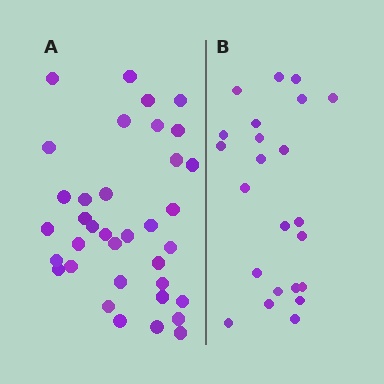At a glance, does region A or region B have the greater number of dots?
Region A (the left region) has more dots.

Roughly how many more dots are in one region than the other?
Region A has approximately 15 more dots than region B.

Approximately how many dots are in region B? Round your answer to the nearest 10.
About 20 dots. (The exact count is 23, which rounds to 20.)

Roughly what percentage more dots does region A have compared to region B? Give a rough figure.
About 55% more.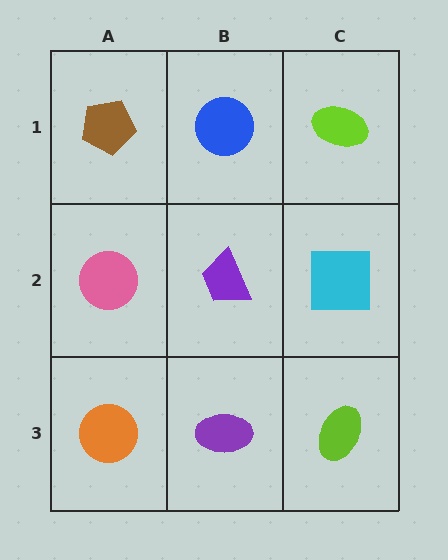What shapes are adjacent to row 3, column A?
A pink circle (row 2, column A), a purple ellipse (row 3, column B).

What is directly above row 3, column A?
A pink circle.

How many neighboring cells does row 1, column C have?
2.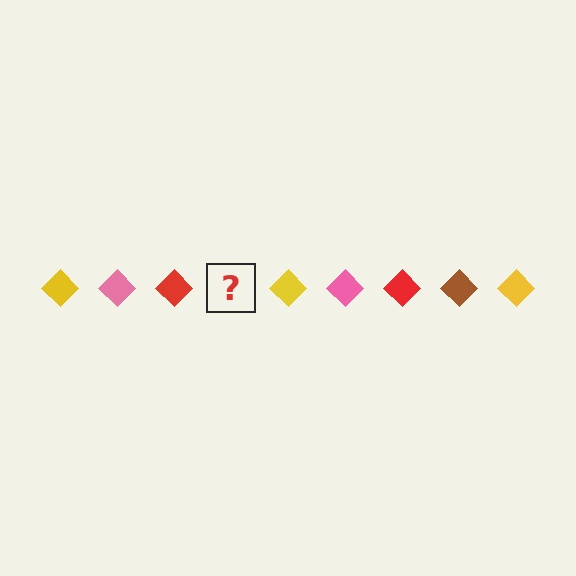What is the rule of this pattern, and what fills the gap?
The rule is that the pattern cycles through yellow, pink, red, brown diamonds. The gap should be filled with a brown diamond.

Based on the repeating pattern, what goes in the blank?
The blank should be a brown diamond.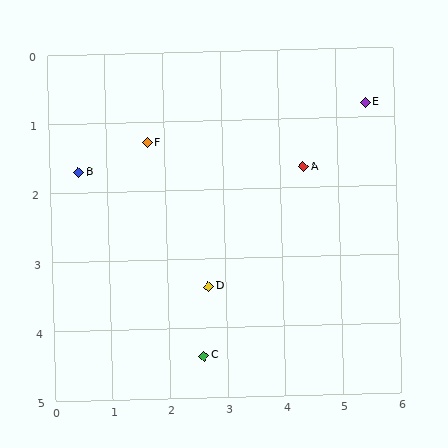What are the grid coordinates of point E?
Point E is at approximately (5.5, 0.8).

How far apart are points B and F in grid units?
Points B and F are about 1.3 grid units apart.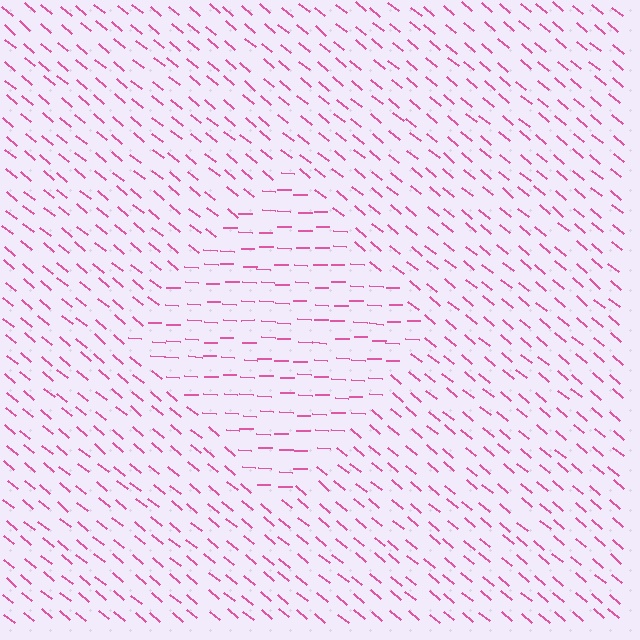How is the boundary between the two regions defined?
The boundary is defined purely by a change in line orientation (approximately 38 degrees difference). All lines are the same color and thickness.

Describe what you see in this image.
The image is filled with small pink line segments. A diamond region in the image has lines oriented differently from the surrounding lines, creating a visible texture boundary.